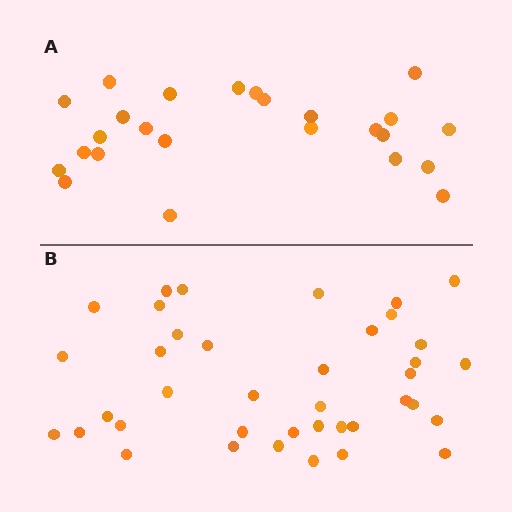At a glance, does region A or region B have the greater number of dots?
Region B (the bottom region) has more dots.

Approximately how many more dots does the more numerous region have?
Region B has approximately 15 more dots than region A.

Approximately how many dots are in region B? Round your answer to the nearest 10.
About 40 dots. (The exact count is 39, which rounds to 40.)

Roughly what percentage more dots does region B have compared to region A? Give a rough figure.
About 55% more.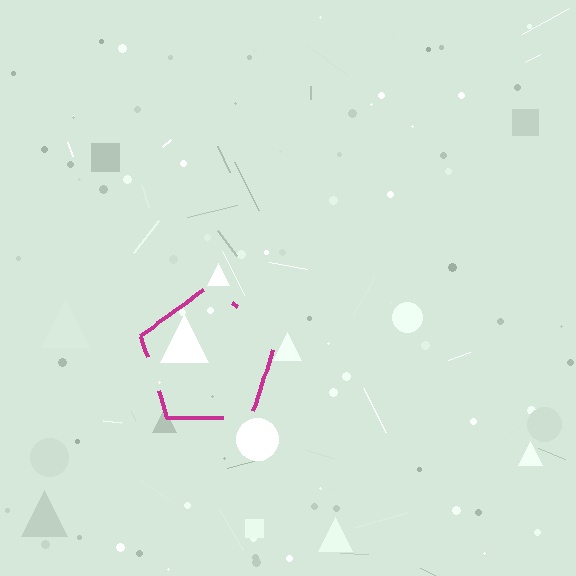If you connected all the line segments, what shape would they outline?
They would outline a pentagon.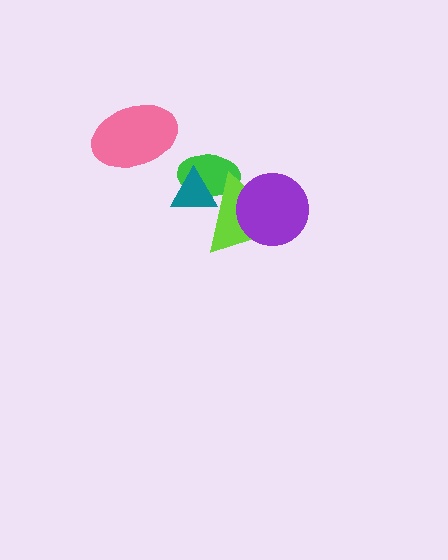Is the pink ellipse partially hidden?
No, no other shape covers it.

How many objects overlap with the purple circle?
1 object overlaps with the purple circle.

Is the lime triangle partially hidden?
Yes, it is partially covered by another shape.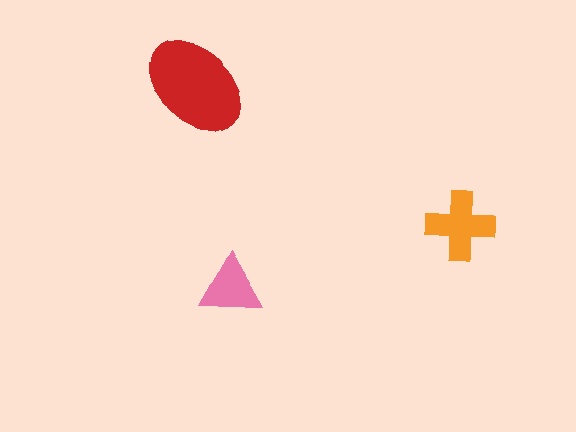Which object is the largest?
The red ellipse.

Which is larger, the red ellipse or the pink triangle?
The red ellipse.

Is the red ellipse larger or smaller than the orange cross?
Larger.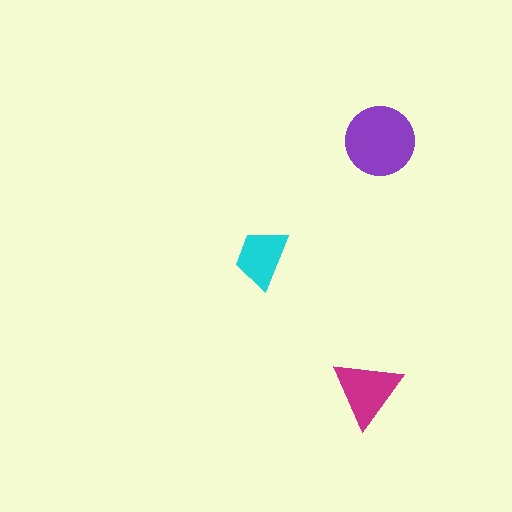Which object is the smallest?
The cyan trapezoid.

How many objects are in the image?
There are 3 objects in the image.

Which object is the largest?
The purple circle.